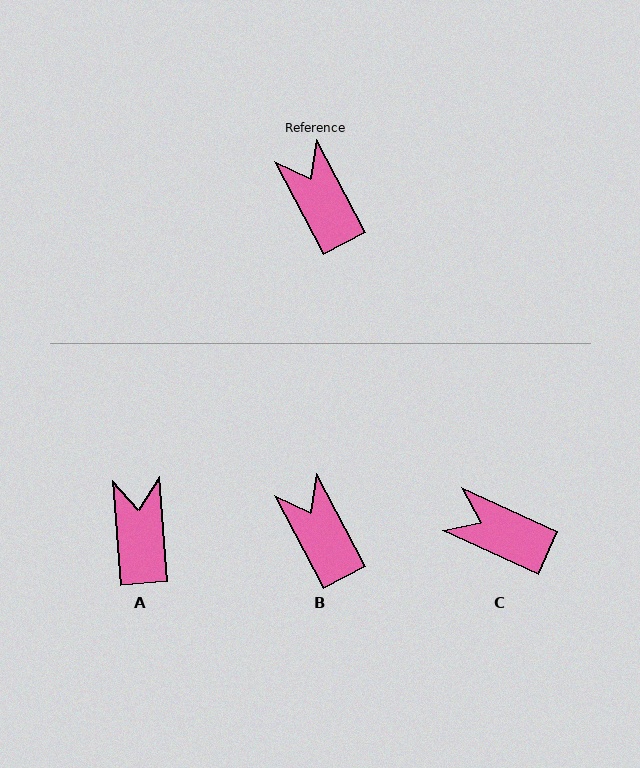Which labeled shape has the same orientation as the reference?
B.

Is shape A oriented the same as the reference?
No, it is off by about 24 degrees.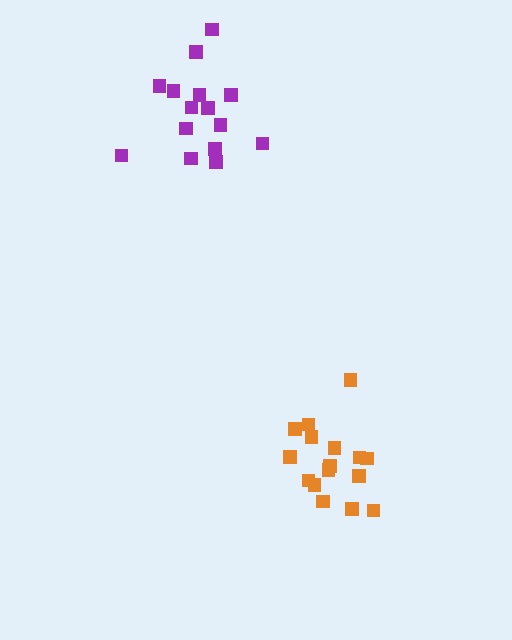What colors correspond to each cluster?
The clusters are colored: purple, orange.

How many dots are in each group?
Group 1: 15 dots, Group 2: 16 dots (31 total).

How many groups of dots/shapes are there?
There are 2 groups.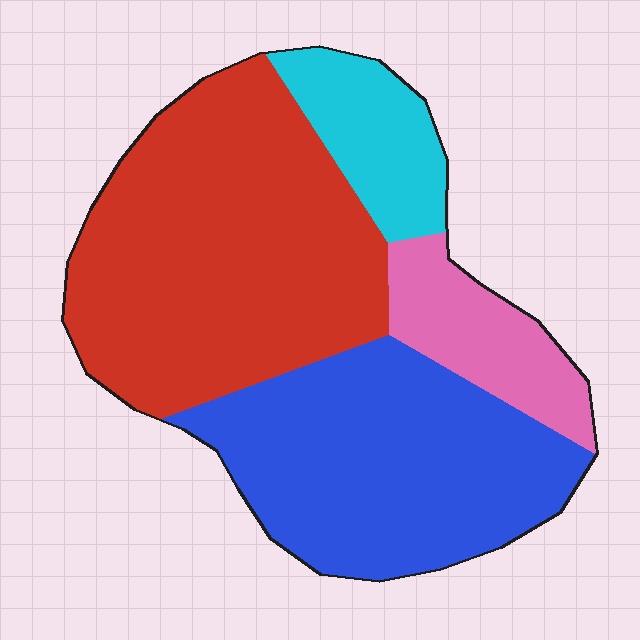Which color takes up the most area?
Red, at roughly 45%.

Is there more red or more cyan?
Red.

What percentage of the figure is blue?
Blue takes up between a third and a half of the figure.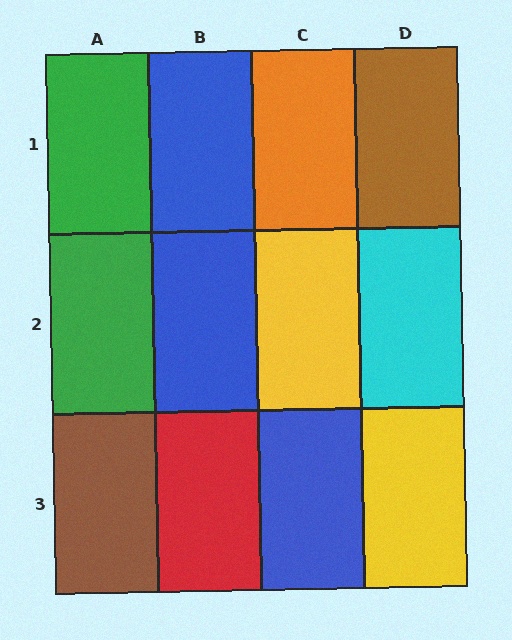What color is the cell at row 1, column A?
Green.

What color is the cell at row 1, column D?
Brown.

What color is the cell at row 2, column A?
Green.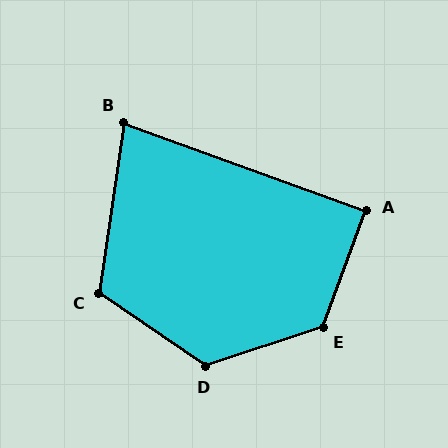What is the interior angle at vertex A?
Approximately 90 degrees (approximately right).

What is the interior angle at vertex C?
Approximately 116 degrees (obtuse).